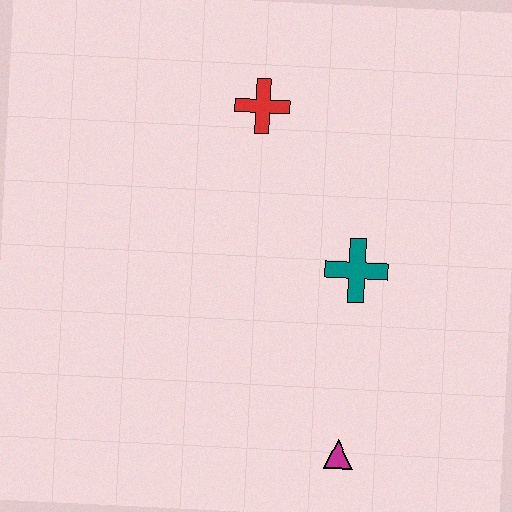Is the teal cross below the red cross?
Yes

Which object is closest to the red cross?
The teal cross is closest to the red cross.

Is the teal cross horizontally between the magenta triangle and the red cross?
No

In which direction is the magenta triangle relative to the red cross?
The magenta triangle is below the red cross.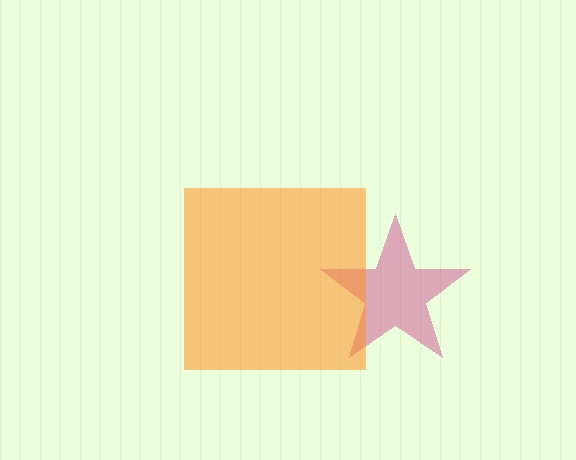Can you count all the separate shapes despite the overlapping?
Yes, there are 2 separate shapes.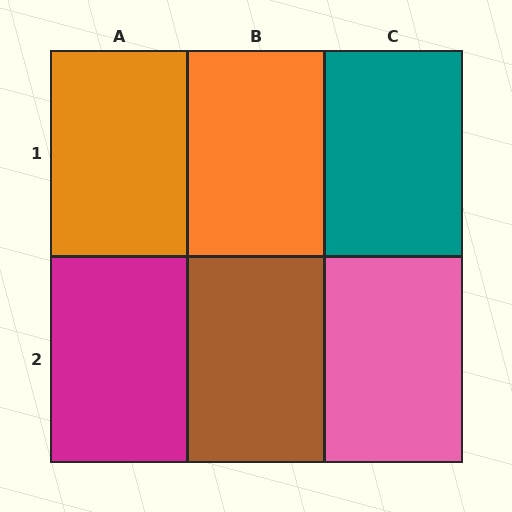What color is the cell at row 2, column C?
Pink.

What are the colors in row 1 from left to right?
Orange, orange, teal.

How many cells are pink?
1 cell is pink.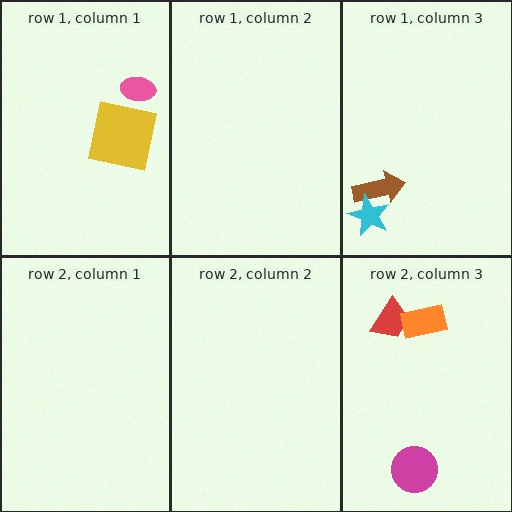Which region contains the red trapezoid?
The row 2, column 3 region.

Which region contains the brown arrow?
The row 1, column 3 region.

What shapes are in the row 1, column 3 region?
The brown arrow, the cyan star.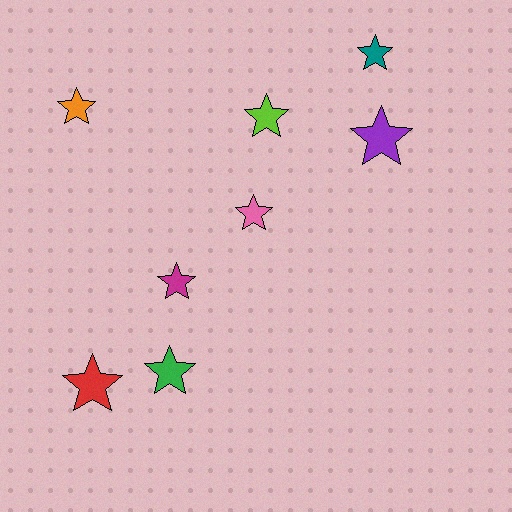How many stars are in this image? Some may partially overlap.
There are 8 stars.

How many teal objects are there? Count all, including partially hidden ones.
There is 1 teal object.